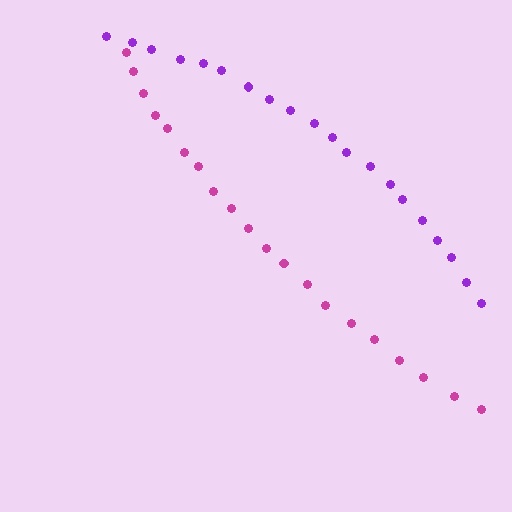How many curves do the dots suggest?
There are 2 distinct paths.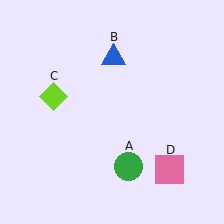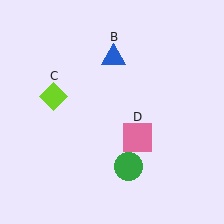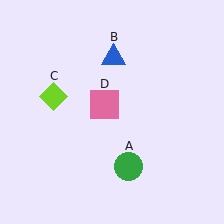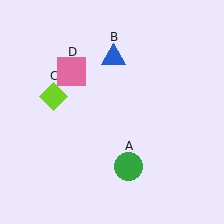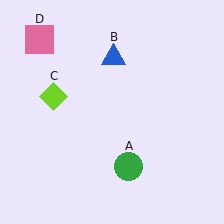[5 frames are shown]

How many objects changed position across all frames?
1 object changed position: pink square (object D).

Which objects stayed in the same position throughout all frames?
Green circle (object A) and blue triangle (object B) and lime diamond (object C) remained stationary.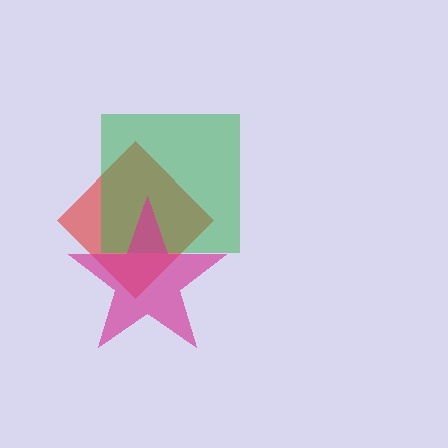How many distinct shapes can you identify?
There are 3 distinct shapes: a red diamond, a green square, a magenta star.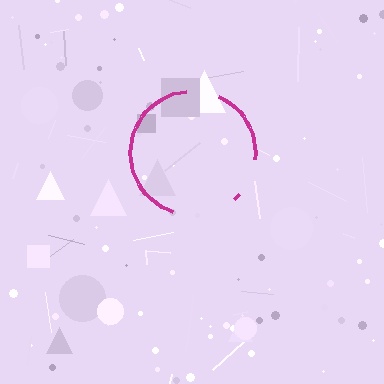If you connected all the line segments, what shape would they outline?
They would outline a circle.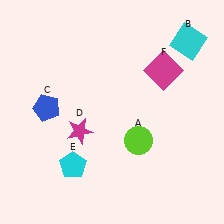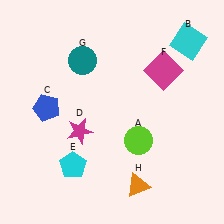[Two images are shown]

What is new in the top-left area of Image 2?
A teal circle (G) was added in the top-left area of Image 2.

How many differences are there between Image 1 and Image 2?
There are 2 differences between the two images.